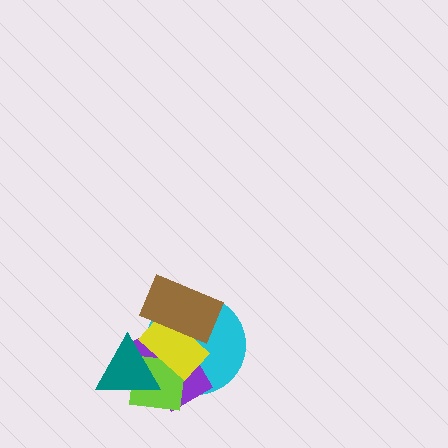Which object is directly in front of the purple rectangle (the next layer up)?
The lime square is directly in front of the purple rectangle.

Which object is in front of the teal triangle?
The yellow rectangle is in front of the teal triangle.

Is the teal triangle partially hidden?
Yes, it is partially covered by another shape.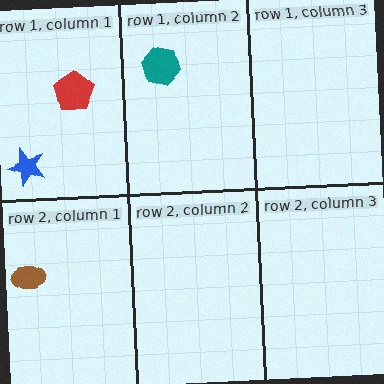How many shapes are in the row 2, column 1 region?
1.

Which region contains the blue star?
The row 1, column 1 region.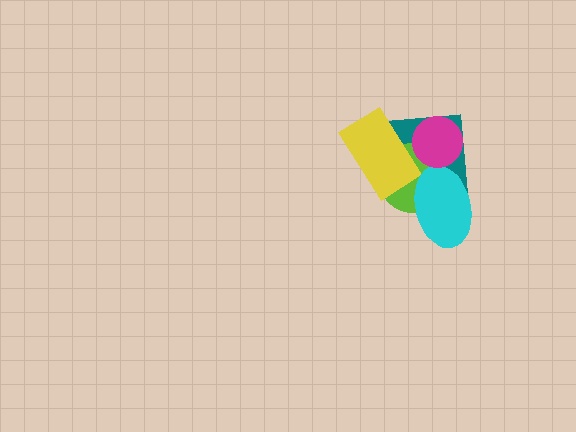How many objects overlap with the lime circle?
4 objects overlap with the lime circle.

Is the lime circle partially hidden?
Yes, it is partially covered by another shape.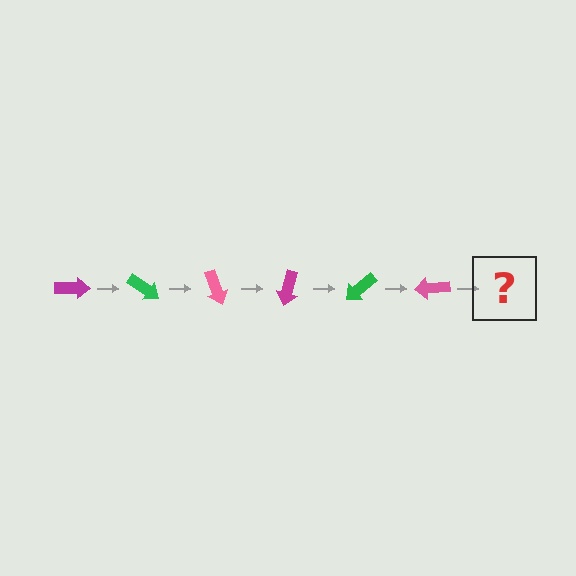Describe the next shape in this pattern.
It should be a magenta arrow, rotated 210 degrees from the start.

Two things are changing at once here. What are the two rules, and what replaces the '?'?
The two rules are that it rotates 35 degrees each step and the color cycles through magenta, green, and pink. The '?' should be a magenta arrow, rotated 210 degrees from the start.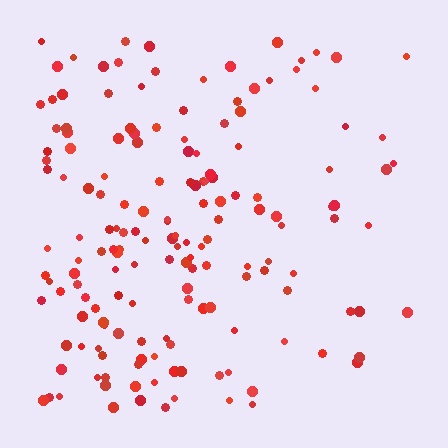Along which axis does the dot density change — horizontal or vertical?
Horizontal.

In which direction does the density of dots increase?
From right to left, with the left side densest.